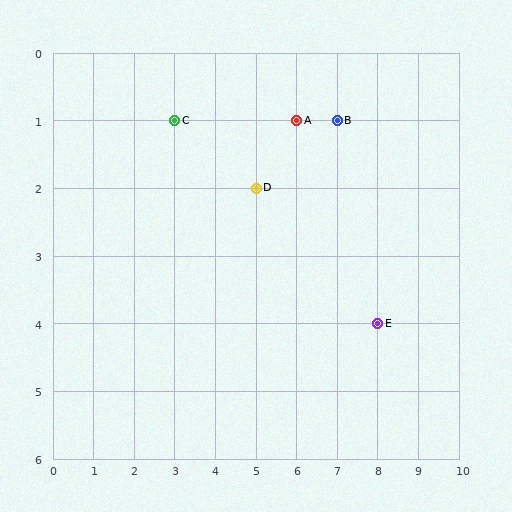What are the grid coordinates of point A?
Point A is at grid coordinates (6, 1).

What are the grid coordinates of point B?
Point B is at grid coordinates (7, 1).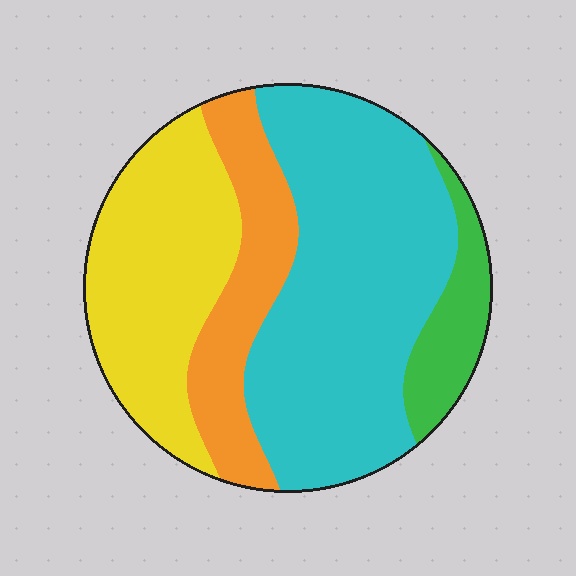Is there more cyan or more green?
Cyan.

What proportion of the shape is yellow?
Yellow covers 27% of the shape.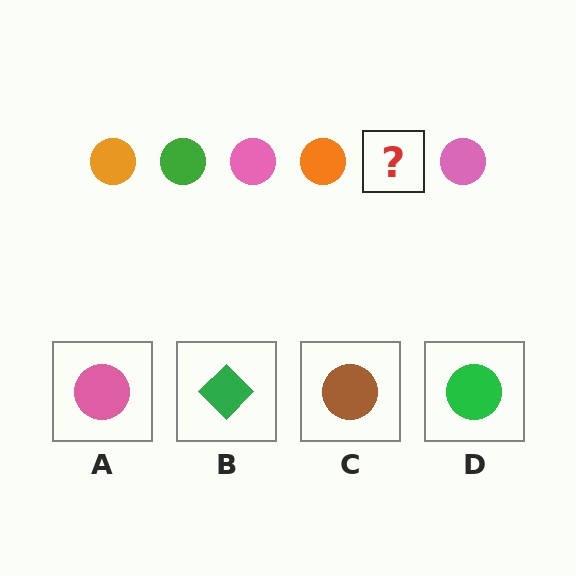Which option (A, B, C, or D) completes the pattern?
D.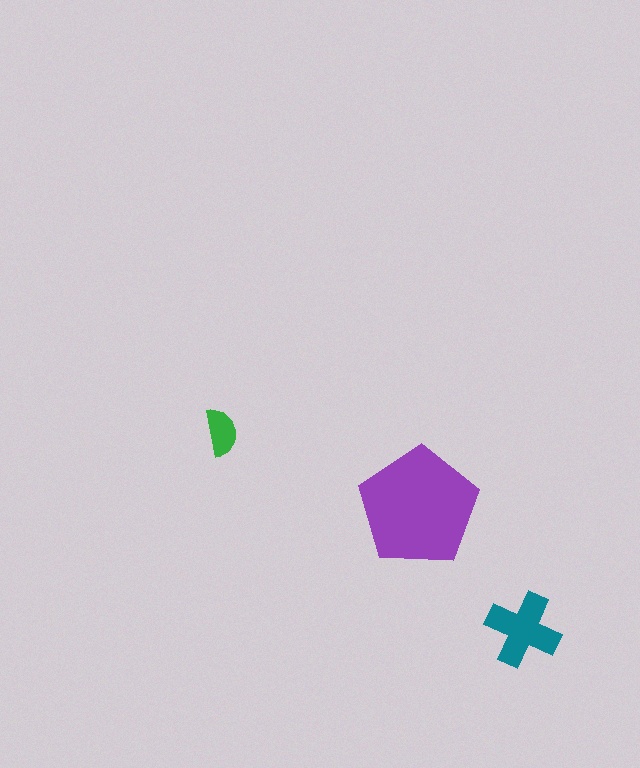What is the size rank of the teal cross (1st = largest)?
2nd.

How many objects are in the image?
There are 3 objects in the image.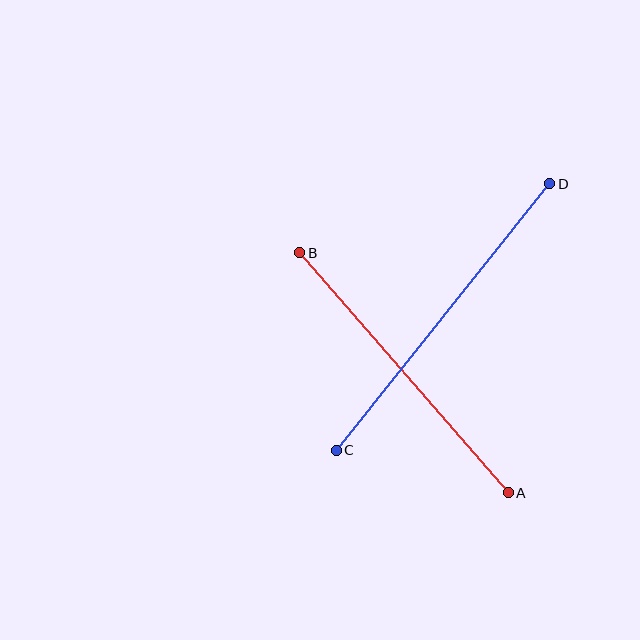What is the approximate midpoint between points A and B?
The midpoint is at approximately (404, 373) pixels.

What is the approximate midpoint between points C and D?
The midpoint is at approximately (443, 317) pixels.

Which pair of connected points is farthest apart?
Points C and D are farthest apart.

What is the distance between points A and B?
The distance is approximately 318 pixels.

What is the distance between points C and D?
The distance is approximately 342 pixels.